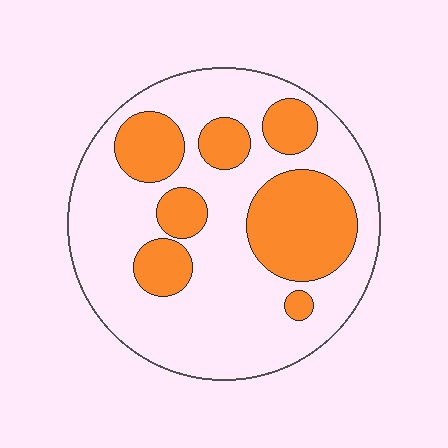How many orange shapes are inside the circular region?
7.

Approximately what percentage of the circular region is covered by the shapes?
Approximately 30%.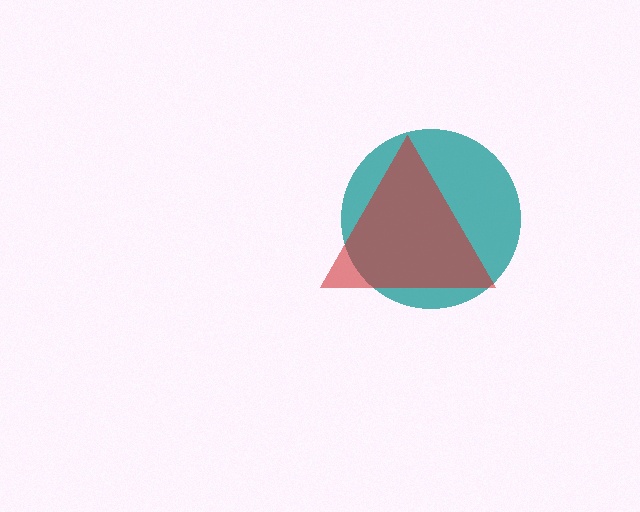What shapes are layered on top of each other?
The layered shapes are: a teal circle, a red triangle.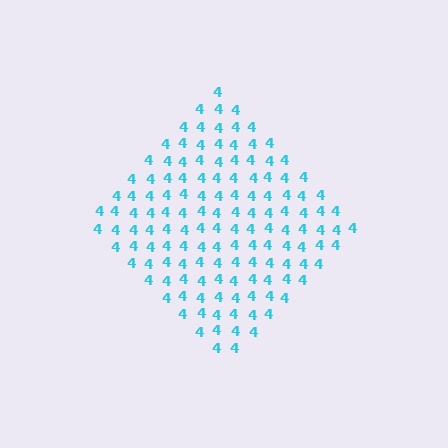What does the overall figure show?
The overall figure shows a diamond.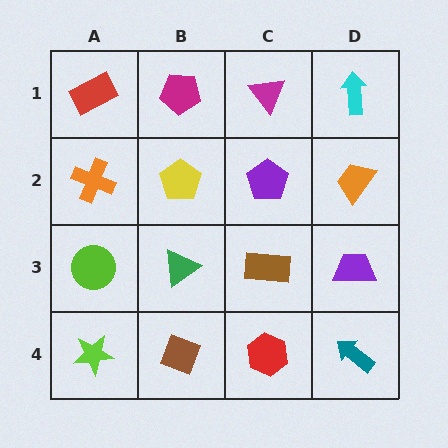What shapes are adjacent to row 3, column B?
A yellow pentagon (row 2, column B), a brown diamond (row 4, column B), a lime circle (row 3, column A), a brown rectangle (row 3, column C).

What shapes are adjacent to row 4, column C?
A brown rectangle (row 3, column C), a brown diamond (row 4, column B), a teal arrow (row 4, column D).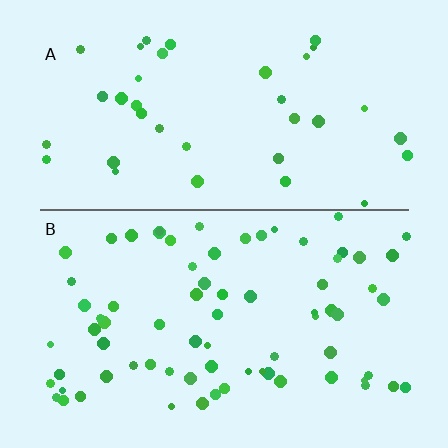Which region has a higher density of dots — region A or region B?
B (the bottom).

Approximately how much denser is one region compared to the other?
Approximately 2.0× — region B over region A.